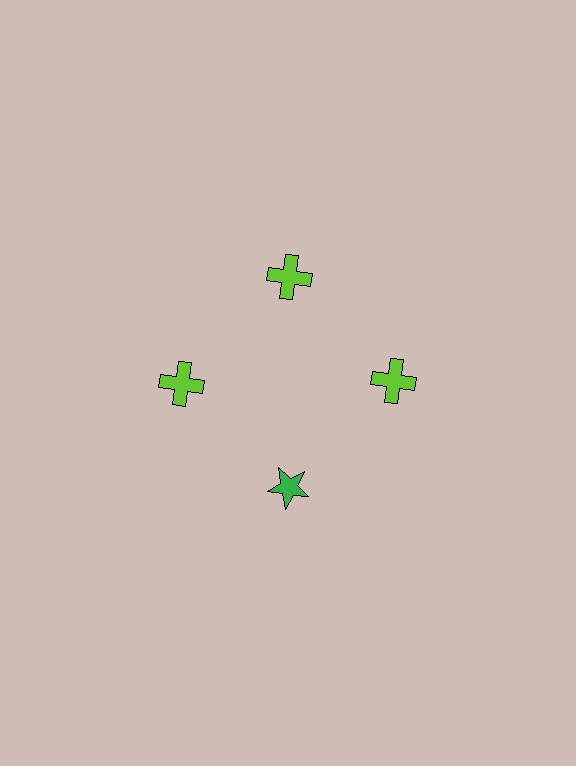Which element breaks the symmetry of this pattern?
The green star at roughly the 6 o'clock position breaks the symmetry. All other shapes are lime crosses.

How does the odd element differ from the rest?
It differs in both color (green instead of lime) and shape (star instead of cross).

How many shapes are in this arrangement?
There are 4 shapes arranged in a ring pattern.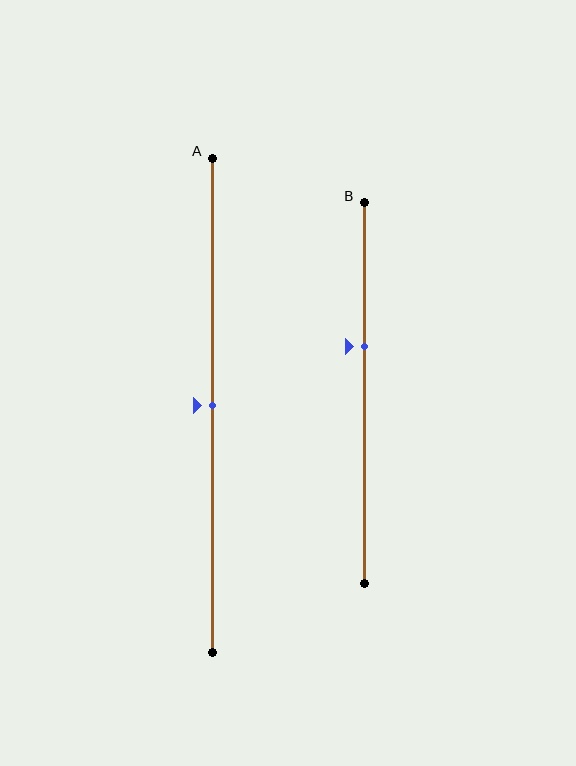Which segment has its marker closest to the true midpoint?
Segment A has its marker closest to the true midpoint.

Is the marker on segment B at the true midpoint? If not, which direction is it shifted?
No, the marker on segment B is shifted upward by about 12% of the segment length.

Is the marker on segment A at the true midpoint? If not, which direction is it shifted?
Yes, the marker on segment A is at the true midpoint.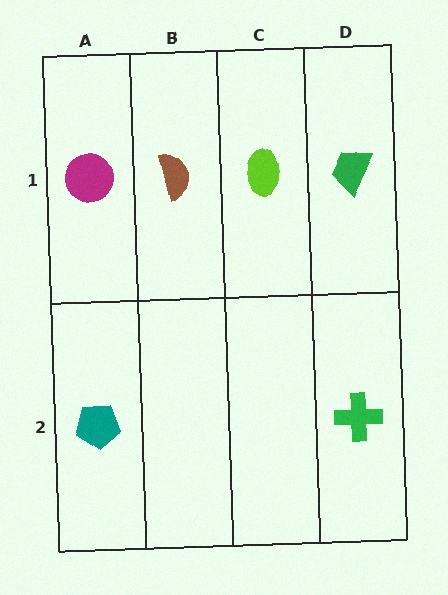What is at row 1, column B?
A brown semicircle.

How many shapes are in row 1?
4 shapes.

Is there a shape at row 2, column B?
No, that cell is empty.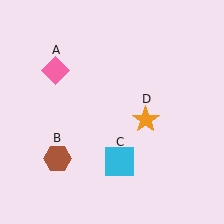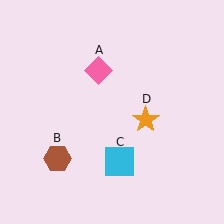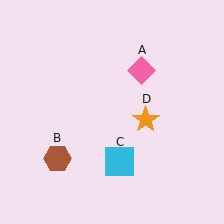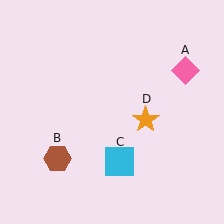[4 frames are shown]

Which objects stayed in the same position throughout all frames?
Brown hexagon (object B) and cyan square (object C) and orange star (object D) remained stationary.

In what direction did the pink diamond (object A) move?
The pink diamond (object A) moved right.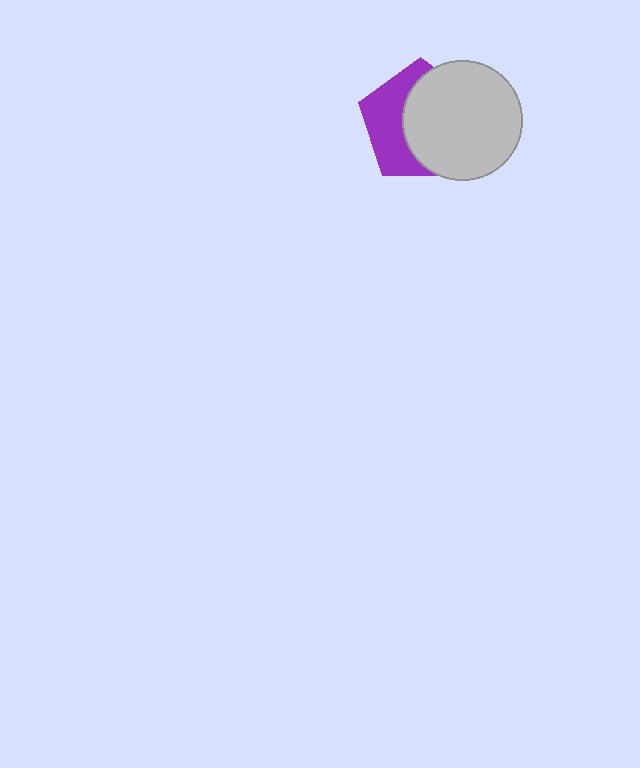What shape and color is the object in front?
The object in front is a light gray circle.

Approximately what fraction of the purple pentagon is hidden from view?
Roughly 59% of the purple pentagon is hidden behind the light gray circle.